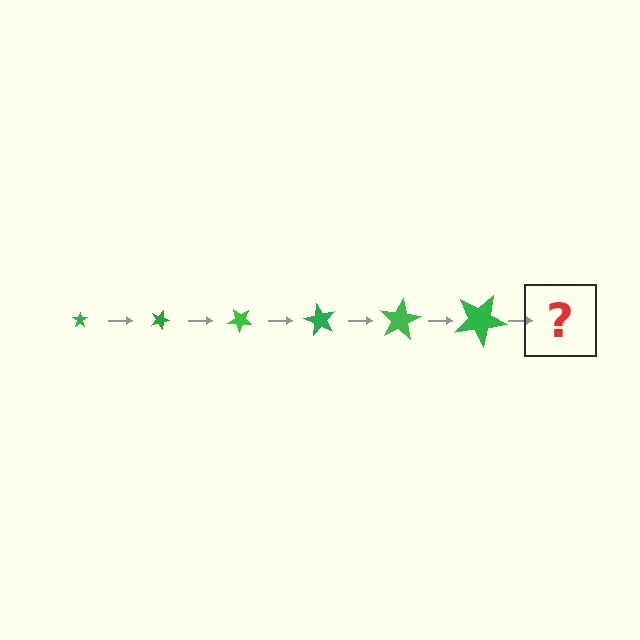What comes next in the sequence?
The next element should be a star, larger than the previous one and rotated 120 degrees from the start.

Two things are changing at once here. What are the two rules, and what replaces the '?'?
The two rules are that the star grows larger each step and it rotates 20 degrees each step. The '?' should be a star, larger than the previous one and rotated 120 degrees from the start.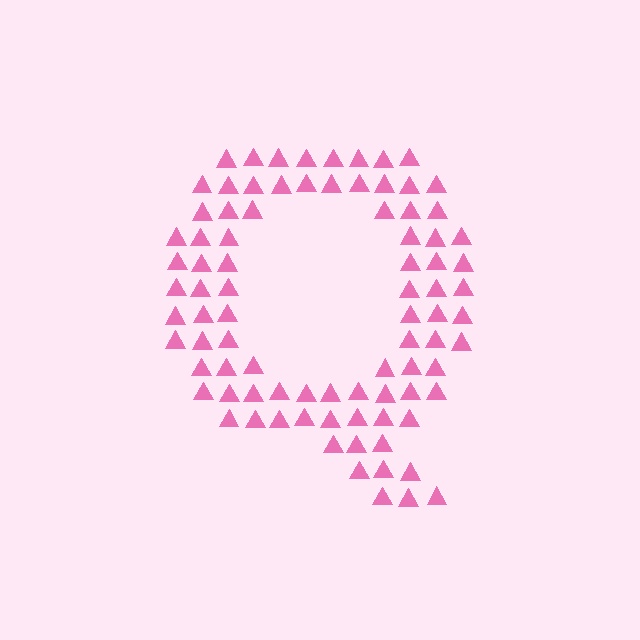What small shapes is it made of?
It is made of small triangles.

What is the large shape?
The large shape is the letter Q.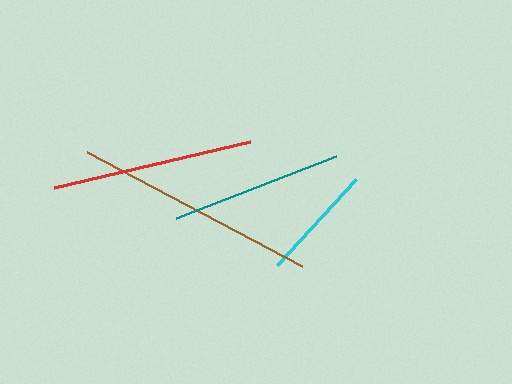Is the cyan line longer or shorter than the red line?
The red line is longer than the cyan line.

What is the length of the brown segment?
The brown segment is approximately 244 pixels long.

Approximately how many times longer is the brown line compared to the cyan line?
The brown line is approximately 2.1 times the length of the cyan line.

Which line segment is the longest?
The brown line is the longest at approximately 244 pixels.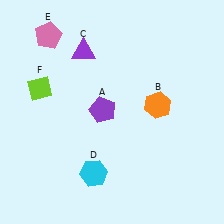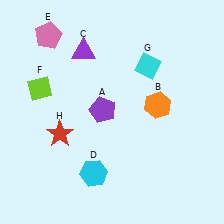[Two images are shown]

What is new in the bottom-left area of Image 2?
A red star (H) was added in the bottom-left area of Image 2.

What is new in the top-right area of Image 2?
A cyan diamond (G) was added in the top-right area of Image 2.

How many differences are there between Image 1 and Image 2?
There are 2 differences between the two images.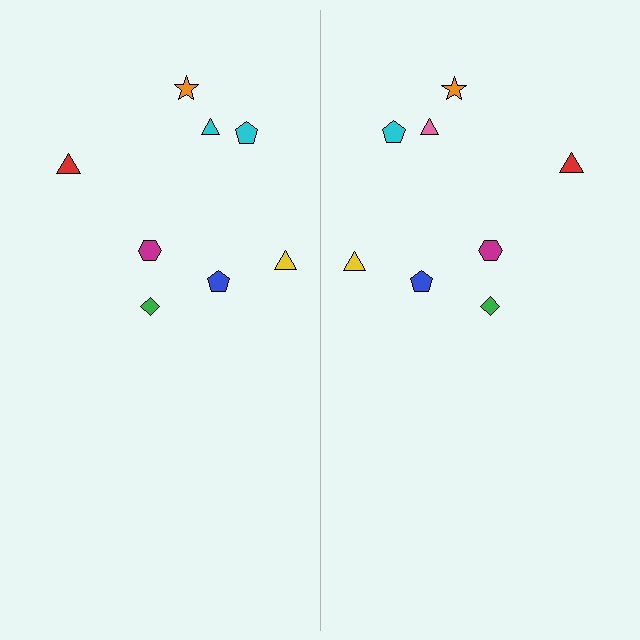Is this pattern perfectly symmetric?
No, the pattern is not perfectly symmetric. The pink triangle on the right side breaks the symmetry — its mirror counterpart is cyan.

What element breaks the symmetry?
The pink triangle on the right side breaks the symmetry — its mirror counterpart is cyan.